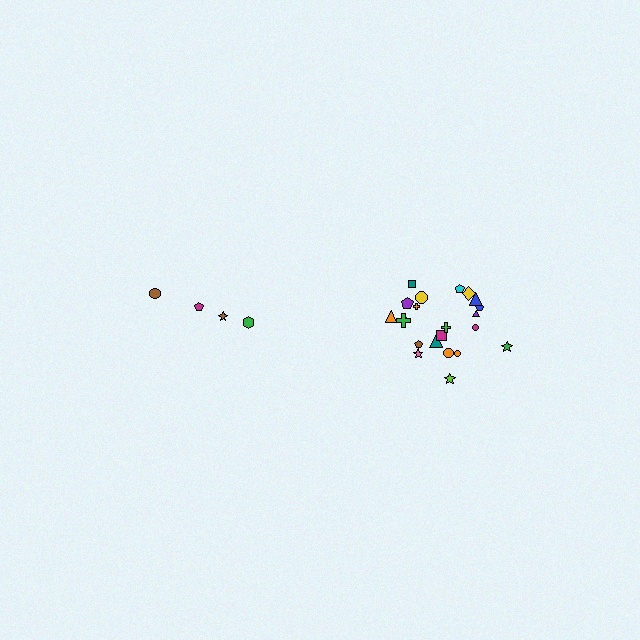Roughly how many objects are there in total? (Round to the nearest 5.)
Roughly 25 objects in total.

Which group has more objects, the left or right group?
The right group.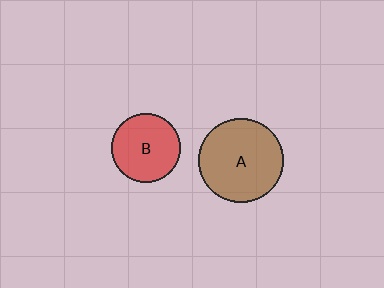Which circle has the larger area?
Circle A (brown).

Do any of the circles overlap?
No, none of the circles overlap.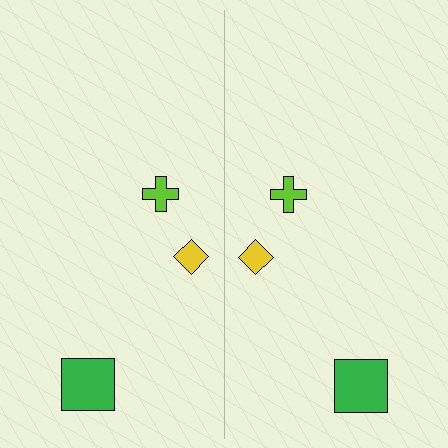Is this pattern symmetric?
Yes, this pattern has bilateral (reflection) symmetry.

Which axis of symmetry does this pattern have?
The pattern has a vertical axis of symmetry running through the center of the image.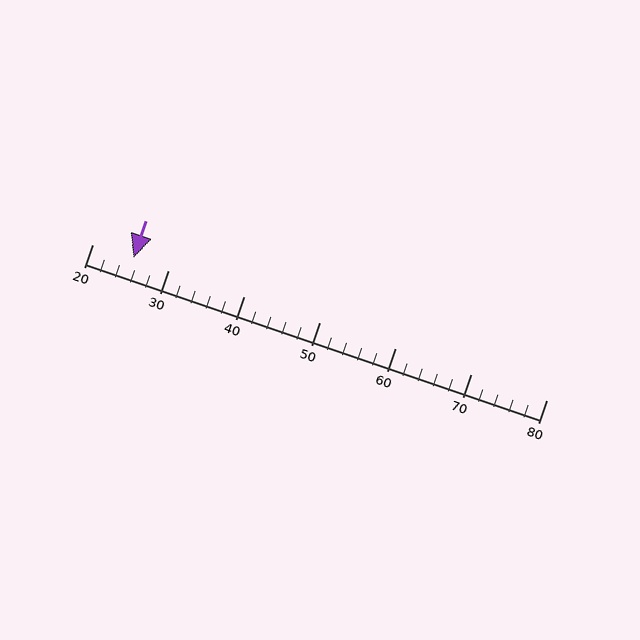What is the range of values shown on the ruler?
The ruler shows values from 20 to 80.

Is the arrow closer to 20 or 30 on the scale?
The arrow is closer to 30.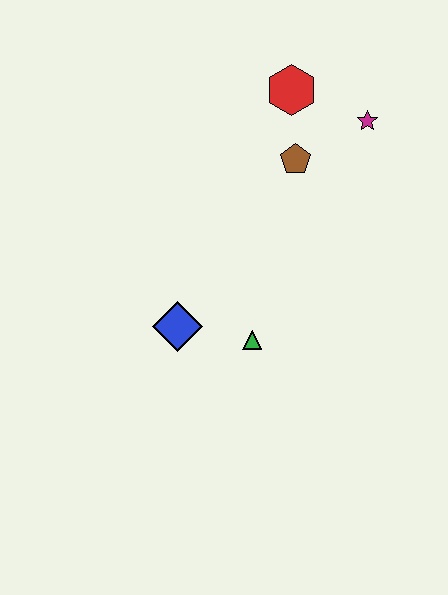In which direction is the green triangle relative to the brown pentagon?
The green triangle is below the brown pentagon.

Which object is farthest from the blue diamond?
The magenta star is farthest from the blue diamond.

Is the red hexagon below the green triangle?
No